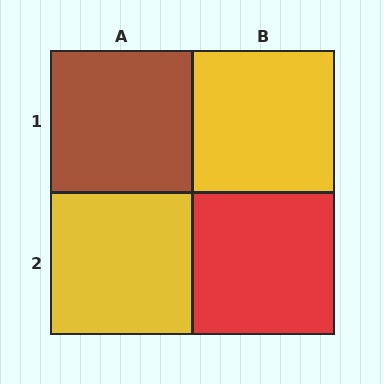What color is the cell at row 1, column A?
Brown.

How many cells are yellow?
2 cells are yellow.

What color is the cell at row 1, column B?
Yellow.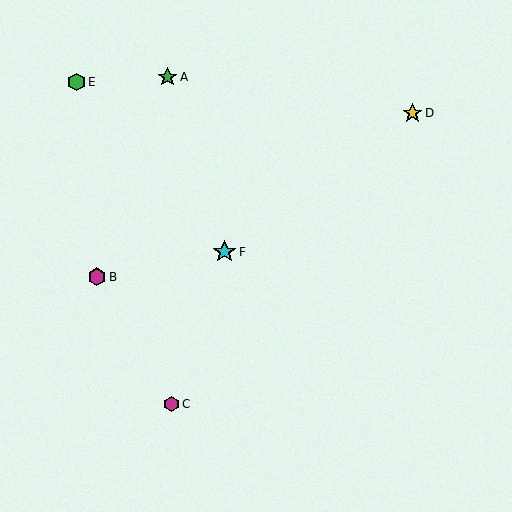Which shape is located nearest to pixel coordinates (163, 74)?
The green star (labeled A) at (167, 77) is nearest to that location.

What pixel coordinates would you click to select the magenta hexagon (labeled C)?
Click at (171, 404) to select the magenta hexagon C.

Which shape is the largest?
The cyan star (labeled F) is the largest.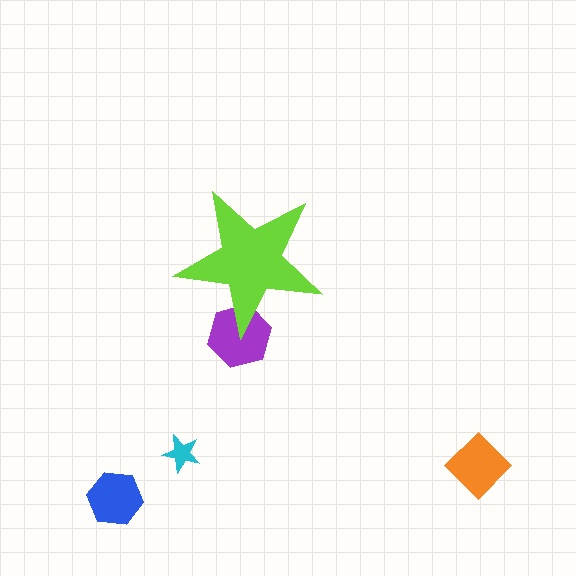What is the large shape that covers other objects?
A lime star.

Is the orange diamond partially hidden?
No, the orange diamond is fully visible.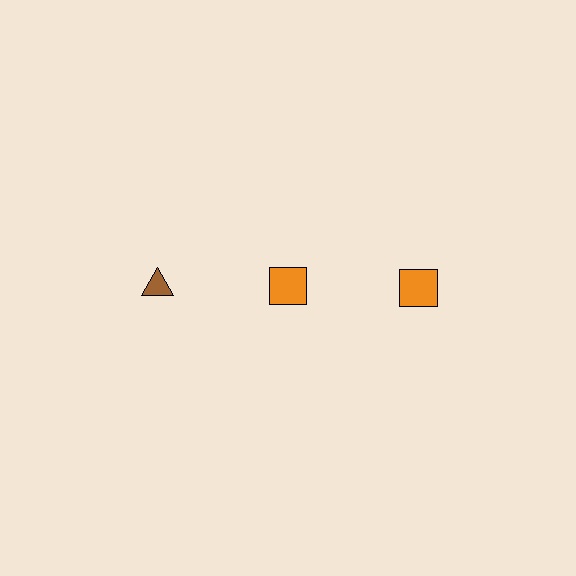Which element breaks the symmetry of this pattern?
The brown triangle in the top row, leftmost column breaks the symmetry. All other shapes are orange squares.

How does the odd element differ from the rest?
It differs in both color (brown instead of orange) and shape (triangle instead of square).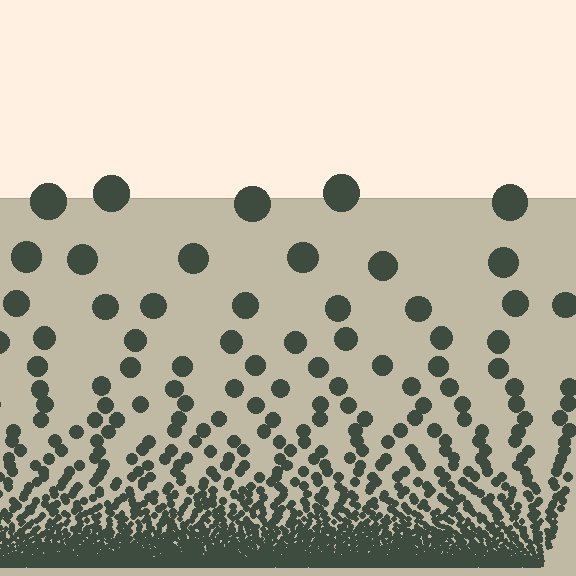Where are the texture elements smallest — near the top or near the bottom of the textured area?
Near the bottom.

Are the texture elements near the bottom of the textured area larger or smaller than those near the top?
Smaller. The gradient is inverted — elements near the bottom are smaller and denser.